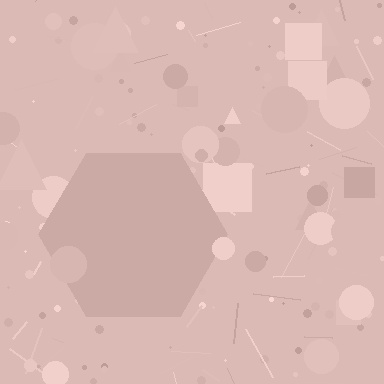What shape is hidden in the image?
A hexagon is hidden in the image.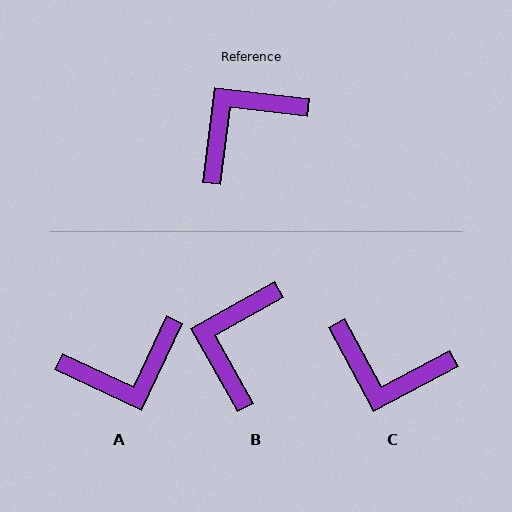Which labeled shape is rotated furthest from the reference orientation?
A, about 162 degrees away.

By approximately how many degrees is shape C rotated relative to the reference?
Approximately 125 degrees counter-clockwise.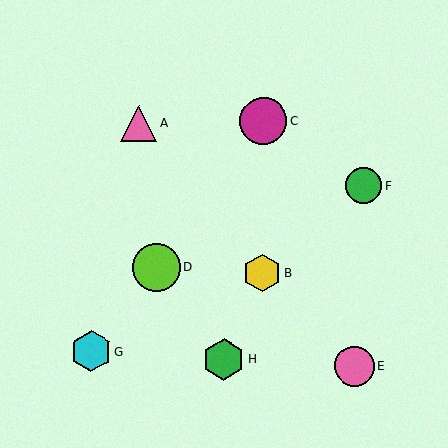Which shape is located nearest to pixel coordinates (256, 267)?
The yellow hexagon (labeled B) at (262, 273) is nearest to that location.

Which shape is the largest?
The lime circle (labeled D) is the largest.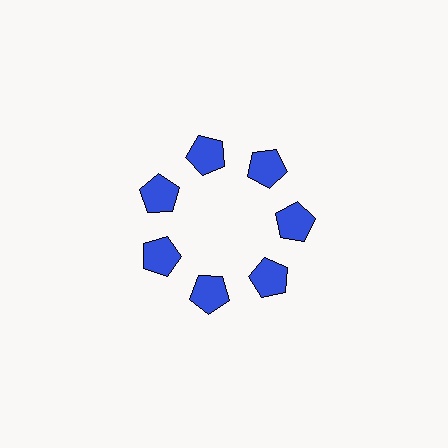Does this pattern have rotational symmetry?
Yes, this pattern has 7-fold rotational symmetry. It looks the same after rotating 51 degrees around the center.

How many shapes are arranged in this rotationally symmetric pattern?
There are 7 shapes, arranged in 7 groups of 1.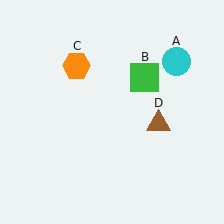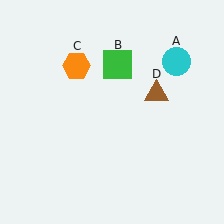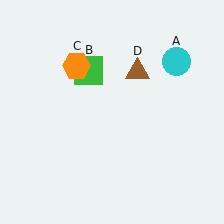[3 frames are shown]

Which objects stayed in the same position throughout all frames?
Cyan circle (object A) and orange hexagon (object C) remained stationary.